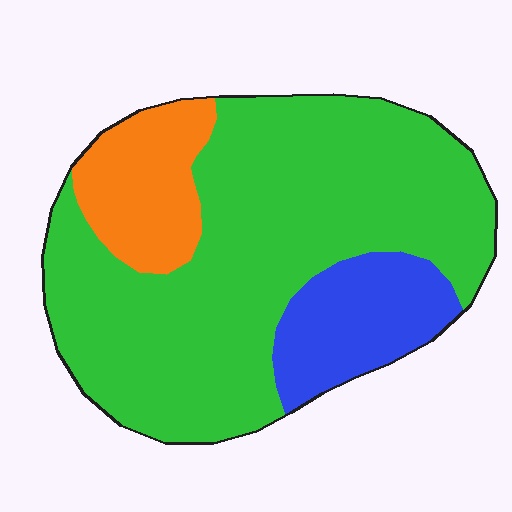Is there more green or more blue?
Green.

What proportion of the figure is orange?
Orange takes up about one eighth (1/8) of the figure.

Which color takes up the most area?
Green, at roughly 70%.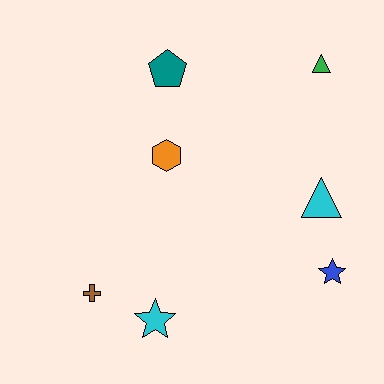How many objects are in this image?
There are 7 objects.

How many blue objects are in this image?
There is 1 blue object.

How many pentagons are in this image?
There is 1 pentagon.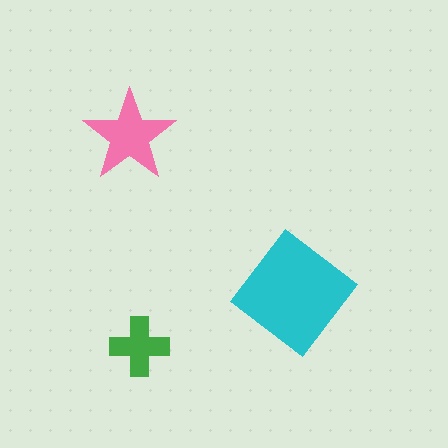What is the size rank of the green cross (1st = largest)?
3rd.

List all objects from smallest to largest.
The green cross, the pink star, the cyan diamond.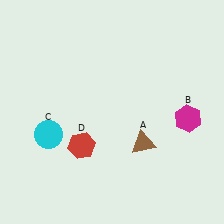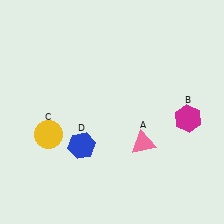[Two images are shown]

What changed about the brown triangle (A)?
In Image 1, A is brown. In Image 2, it changed to pink.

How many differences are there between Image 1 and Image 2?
There are 3 differences between the two images.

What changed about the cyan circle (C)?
In Image 1, C is cyan. In Image 2, it changed to yellow.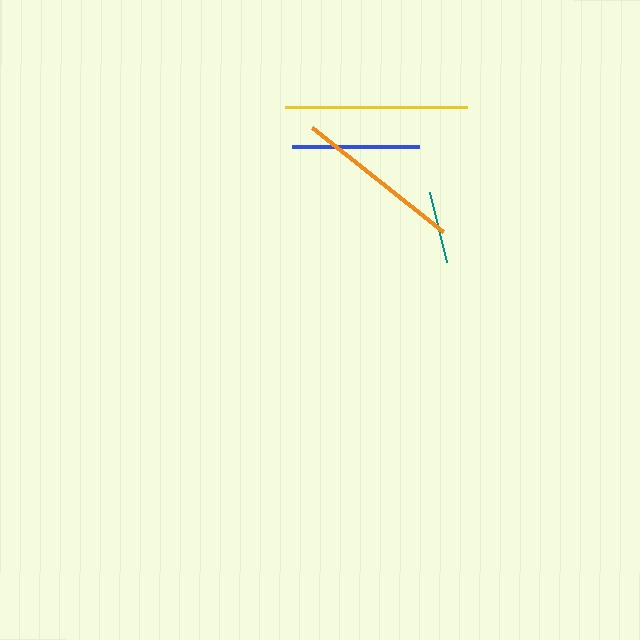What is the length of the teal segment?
The teal segment is approximately 73 pixels long.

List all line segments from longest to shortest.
From longest to shortest: yellow, orange, blue, teal.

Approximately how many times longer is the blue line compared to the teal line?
The blue line is approximately 1.7 times the length of the teal line.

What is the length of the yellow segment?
The yellow segment is approximately 182 pixels long.